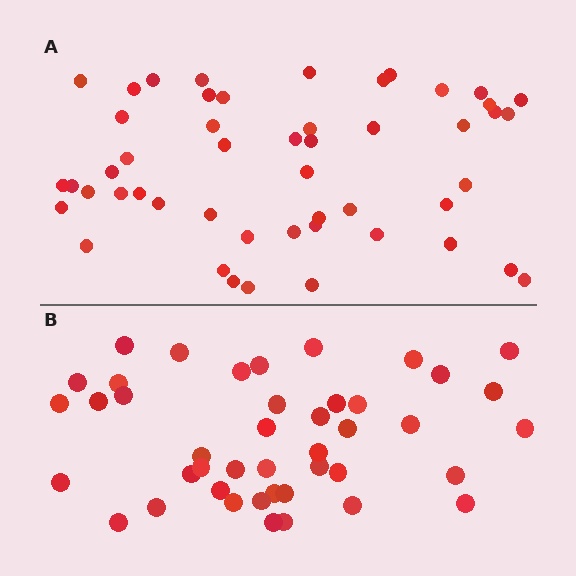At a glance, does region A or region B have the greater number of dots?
Region A (the top region) has more dots.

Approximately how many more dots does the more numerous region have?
Region A has roughly 8 or so more dots than region B.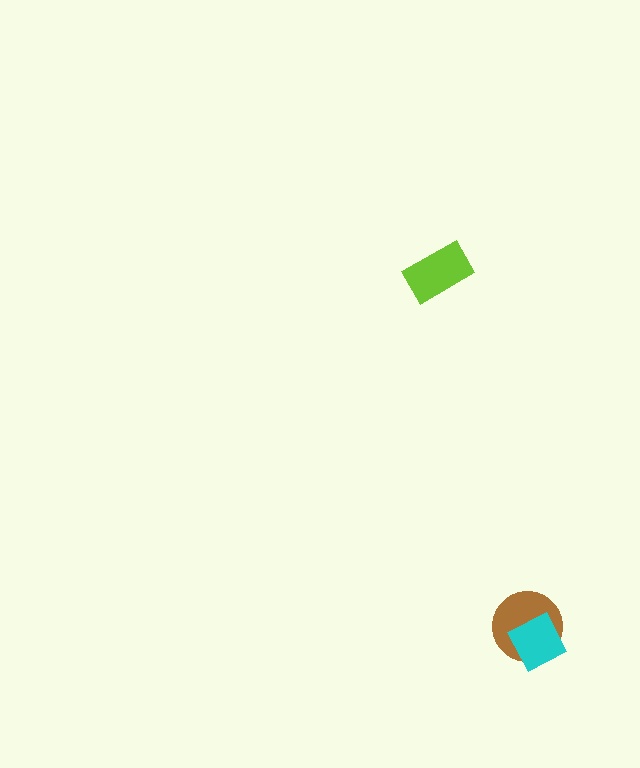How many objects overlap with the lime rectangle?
0 objects overlap with the lime rectangle.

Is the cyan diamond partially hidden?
No, no other shape covers it.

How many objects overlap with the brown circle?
1 object overlaps with the brown circle.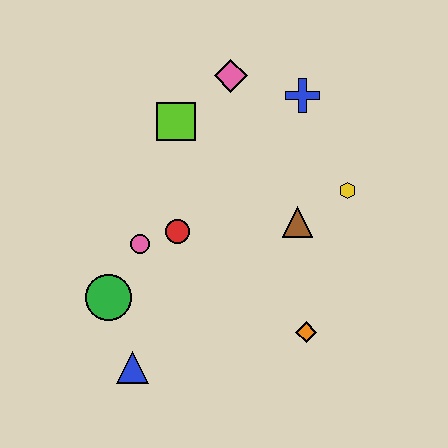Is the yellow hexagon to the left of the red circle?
No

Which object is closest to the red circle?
The pink circle is closest to the red circle.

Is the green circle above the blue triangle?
Yes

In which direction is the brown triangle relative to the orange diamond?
The brown triangle is above the orange diamond.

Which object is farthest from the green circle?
The blue cross is farthest from the green circle.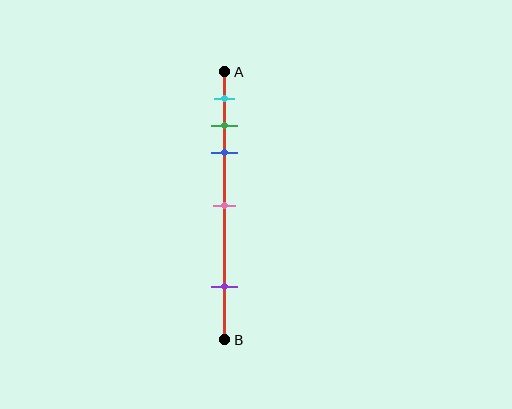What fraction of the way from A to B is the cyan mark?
The cyan mark is approximately 10% (0.1) of the way from A to B.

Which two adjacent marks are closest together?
The green and blue marks are the closest adjacent pair.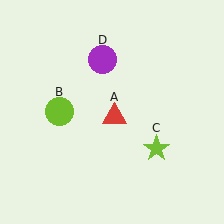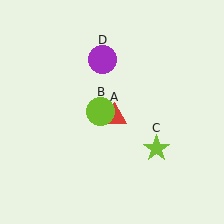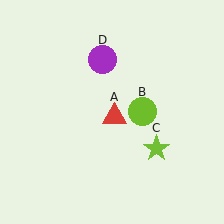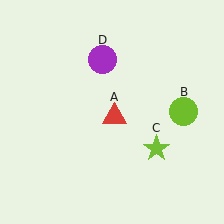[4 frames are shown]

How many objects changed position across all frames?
1 object changed position: lime circle (object B).